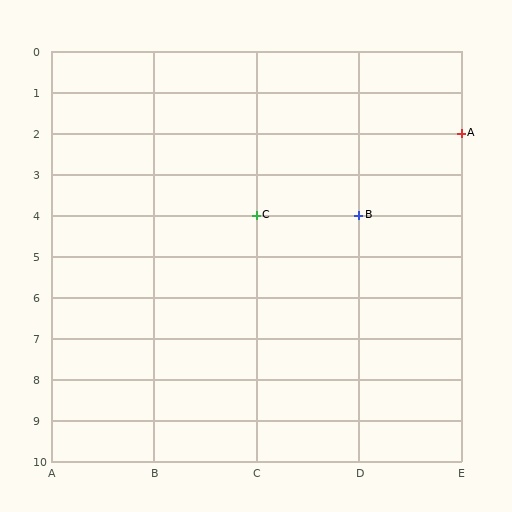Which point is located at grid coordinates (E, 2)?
Point A is at (E, 2).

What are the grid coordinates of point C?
Point C is at grid coordinates (C, 4).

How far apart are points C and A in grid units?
Points C and A are 2 columns and 2 rows apart (about 2.8 grid units diagonally).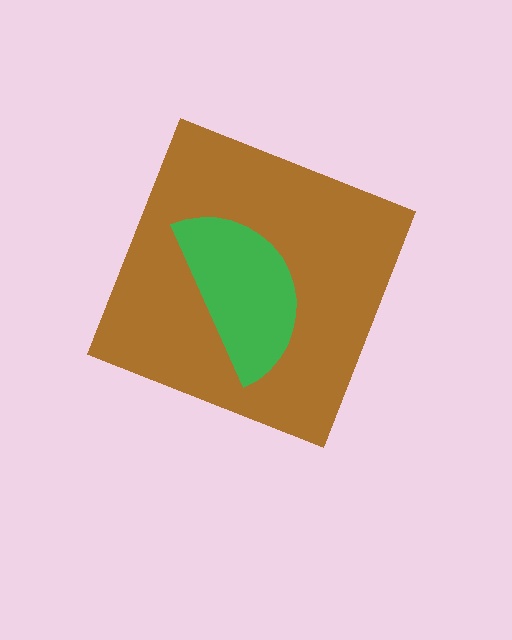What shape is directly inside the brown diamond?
The green semicircle.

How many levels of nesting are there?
2.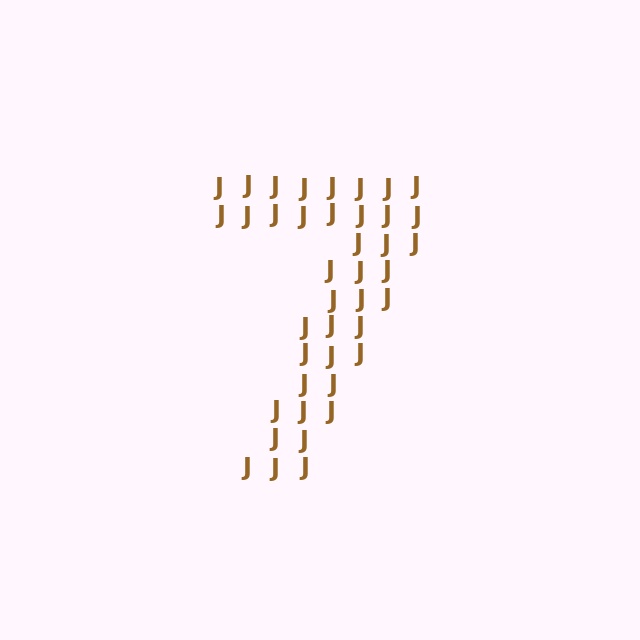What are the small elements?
The small elements are letter J's.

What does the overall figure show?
The overall figure shows the digit 7.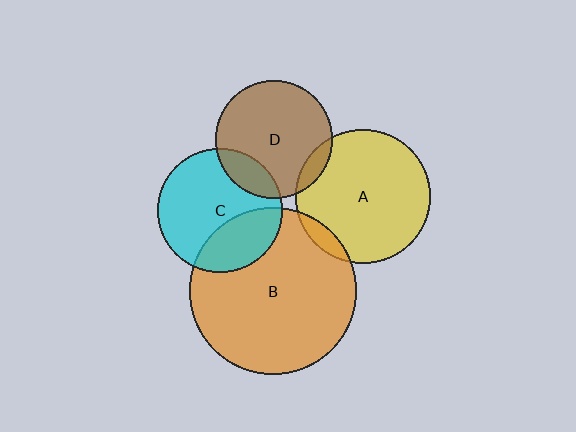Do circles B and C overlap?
Yes.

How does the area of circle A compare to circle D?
Approximately 1.3 times.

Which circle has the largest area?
Circle B (orange).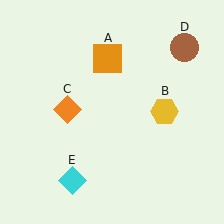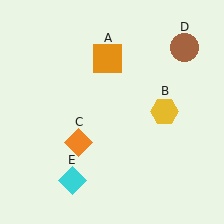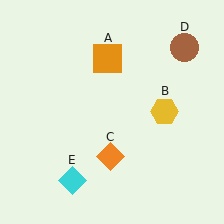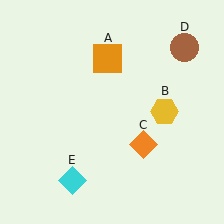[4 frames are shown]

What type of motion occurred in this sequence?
The orange diamond (object C) rotated counterclockwise around the center of the scene.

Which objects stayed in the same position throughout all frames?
Orange square (object A) and yellow hexagon (object B) and brown circle (object D) and cyan diamond (object E) remained stationary.